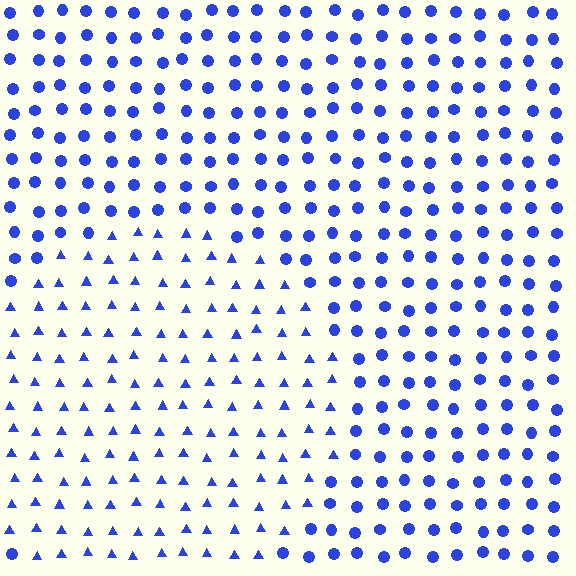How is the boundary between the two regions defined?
The boundary is defined by a change in element shape: triangles inside vs. circles outside. All elements share the same color and spacing.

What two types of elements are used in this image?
The image uses triangles inside the circle region and circles outside it.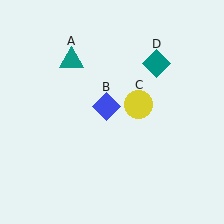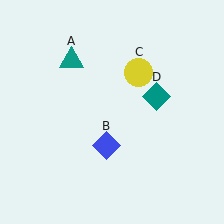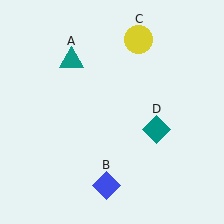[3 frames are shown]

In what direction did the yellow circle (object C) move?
The yellow circle (object C) moved up.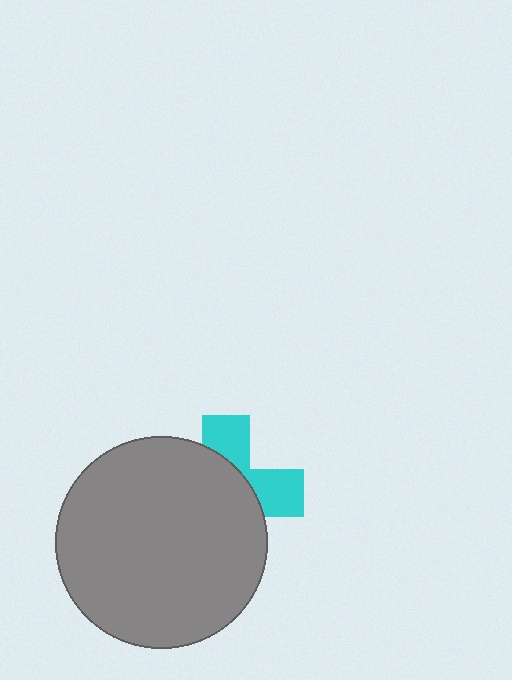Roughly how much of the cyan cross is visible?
A small part of it is visible (roughly 35%).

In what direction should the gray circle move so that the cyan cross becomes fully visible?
The gray circle should move toward the lower-left. That is the shortest direction to clear the overlap and leave the cyan cross fully visible.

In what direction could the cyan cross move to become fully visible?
The cyan cross could move toward the upper-right. That would shift it out from behind the gray circle entirely.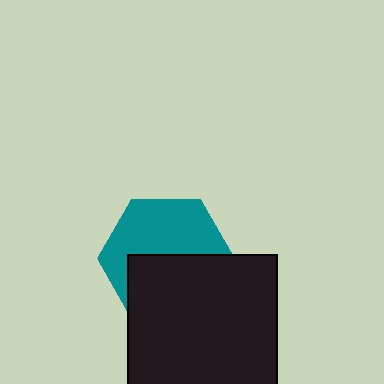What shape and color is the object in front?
The object in front is a black square.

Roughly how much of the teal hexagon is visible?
About half of it is visible (roughly 52%).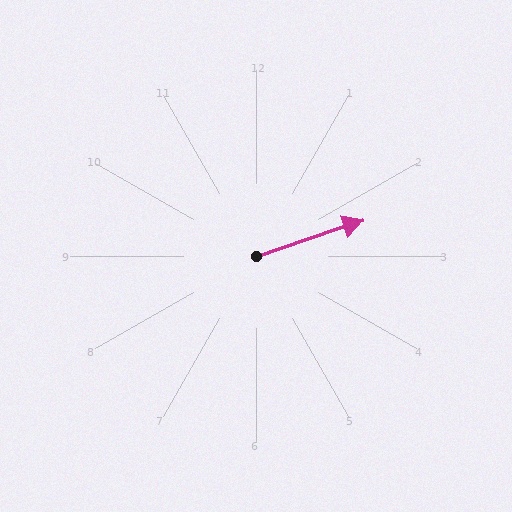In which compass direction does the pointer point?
East.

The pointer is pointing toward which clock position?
Roughly 2 o'clock.